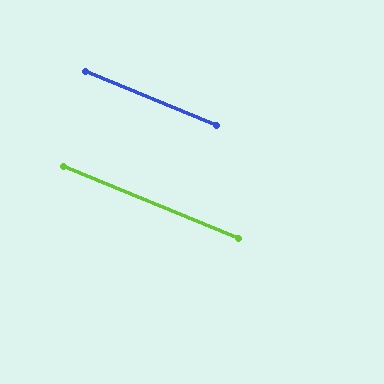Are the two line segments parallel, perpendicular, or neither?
Parallel — their directions differ by only 0.0°.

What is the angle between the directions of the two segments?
Approximately 0 degrees.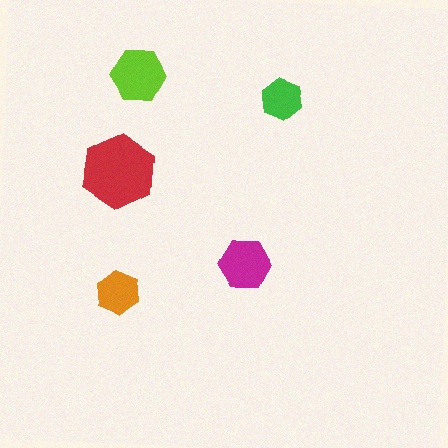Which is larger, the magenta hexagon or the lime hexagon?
The lime one.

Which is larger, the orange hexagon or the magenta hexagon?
The magenta one.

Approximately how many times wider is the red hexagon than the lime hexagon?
About 1.5 times wider.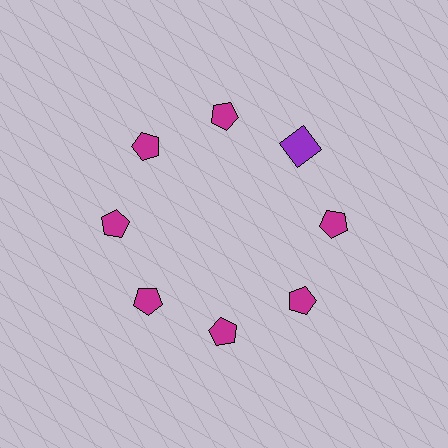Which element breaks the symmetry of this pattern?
The purple square at roughly the 2 o'clock position breaks the symmetry. All other shapes are magenta pentagons.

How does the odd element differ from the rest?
It differs in both color (purple instead of magenta) and shape (square instead of pentagon).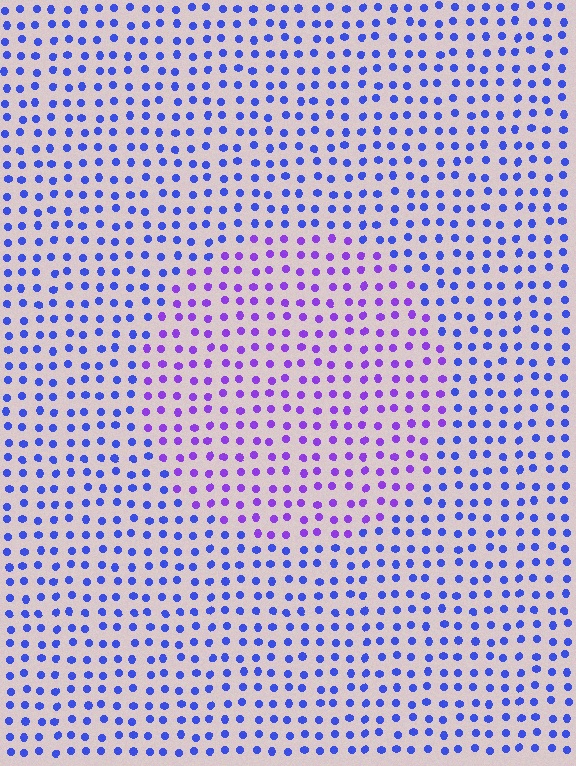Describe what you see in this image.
The image is filled with small blue elements in a uniform arrangement. A circle-shaped region is visible where the elements are tinted to a slightly different hue, forming a subtle color boundary.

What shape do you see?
I see a circle.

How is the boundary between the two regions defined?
The boundary is defined purely by a slight shift in hue (about 38 degrees). Spacing, size, and orientation are identical on both sides.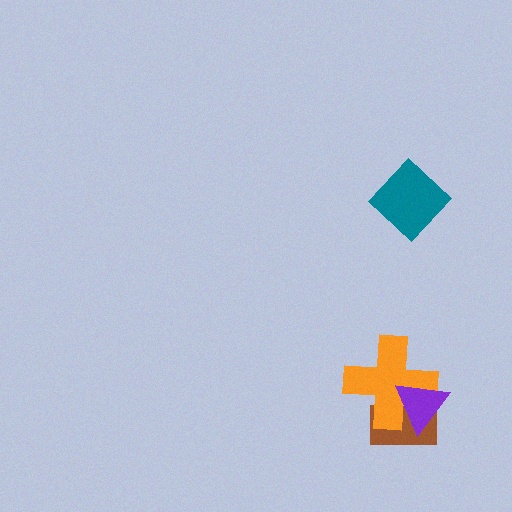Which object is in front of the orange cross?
The purple triangle is in front of the orange cross.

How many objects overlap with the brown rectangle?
2 objects overlap with the brown rectangle.